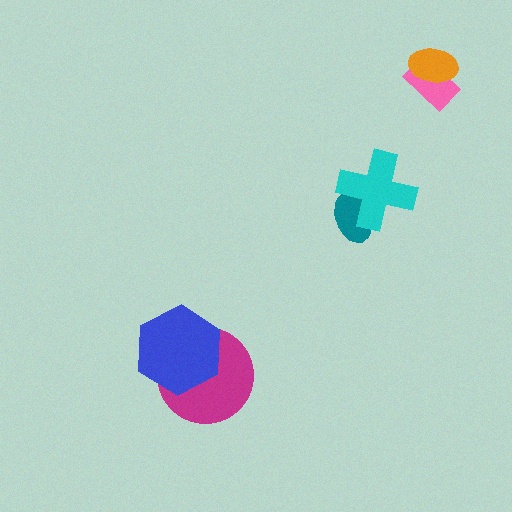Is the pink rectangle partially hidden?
Yes, it is partially covered by another shape.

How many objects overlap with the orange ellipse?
1 object overlaps with the orange ellipse.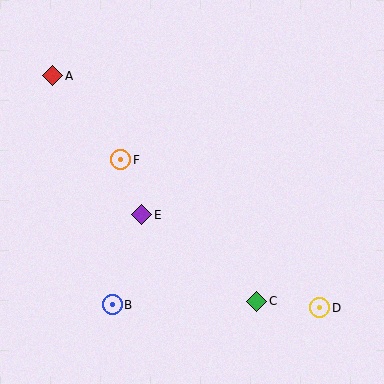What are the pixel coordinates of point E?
Point E is at (142, 215).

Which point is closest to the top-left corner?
Point A is closest to the top-left corner.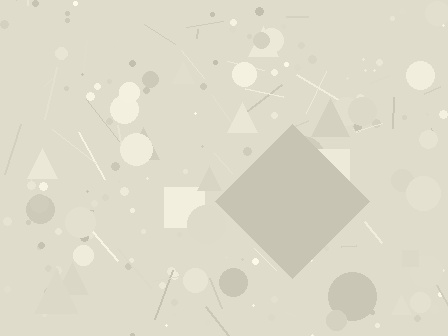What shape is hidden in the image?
A diamond is hidden in the image.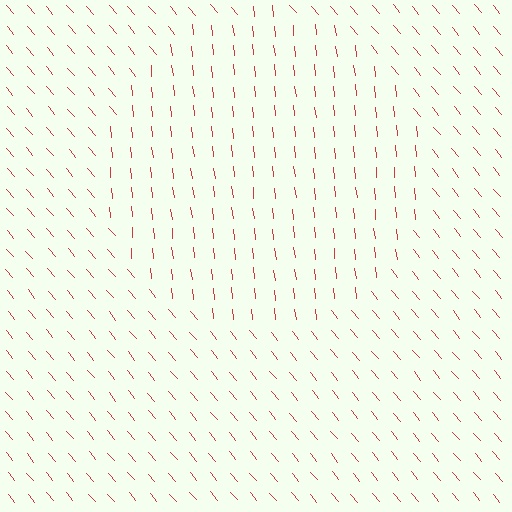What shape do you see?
I see a circle.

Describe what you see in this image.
The image is filled with small red line segments. A circle region in the image has lines oriented differently from the surrounding lines, creating a visible texture boundary.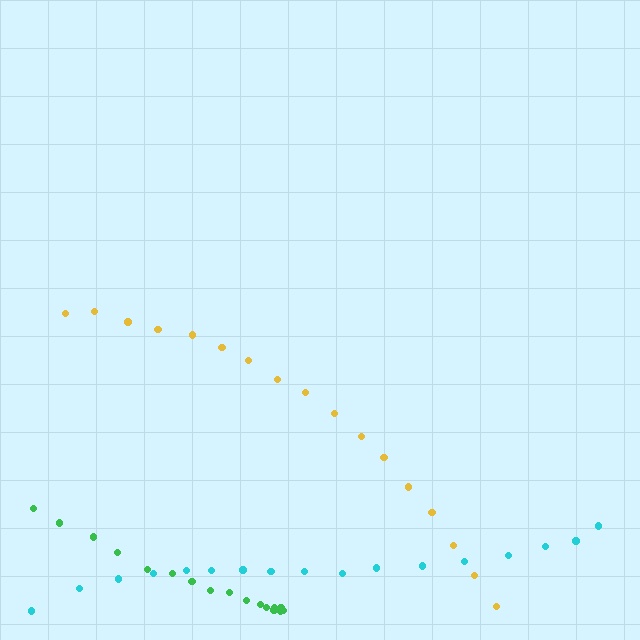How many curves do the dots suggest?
There are 3 distinct paths.